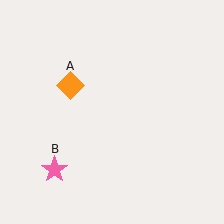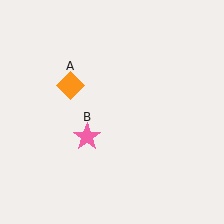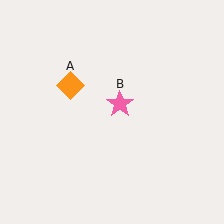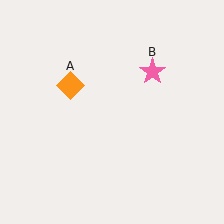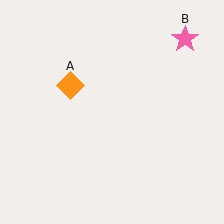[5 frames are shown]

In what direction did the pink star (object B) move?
The pink star (object B) moved up and to the right.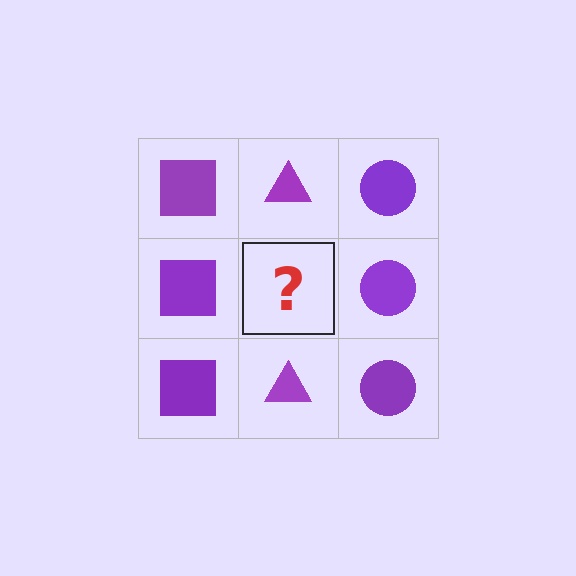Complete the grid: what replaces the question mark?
The question mark should be replaced with a purple triangle.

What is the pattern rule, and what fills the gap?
The rule is that each column has a consistent shape. The gap should be filled with a purple triangle.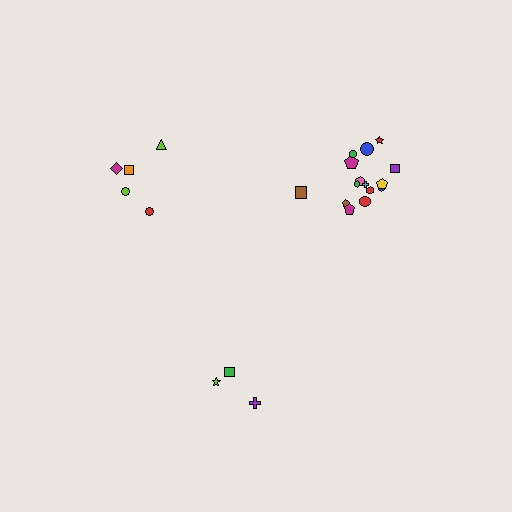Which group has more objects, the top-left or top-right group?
The top-right group.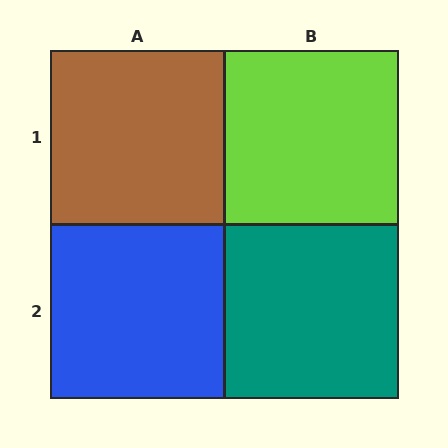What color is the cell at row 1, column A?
Brown.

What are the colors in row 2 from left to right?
Blue, teal.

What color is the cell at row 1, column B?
Lime.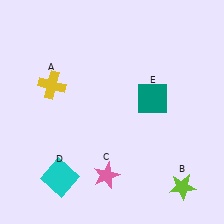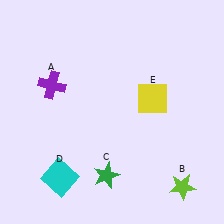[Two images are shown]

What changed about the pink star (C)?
In Image 1, C is pink. In Image 2, it changed to green.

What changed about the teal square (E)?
In Image 1, E is teal. In Image 2, it changed to yellow.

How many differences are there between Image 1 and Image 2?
There are 3 differences between the two images.